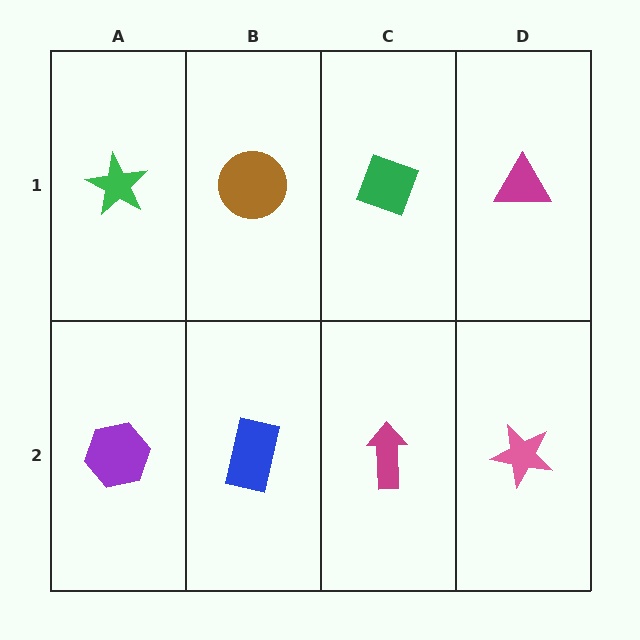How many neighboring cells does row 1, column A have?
2.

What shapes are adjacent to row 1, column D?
A pink star (row 2, column D), a green diamond (row 1, column C).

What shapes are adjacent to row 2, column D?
A magenta triangle (row 1, column D), a magenta arrow (row 2, column C).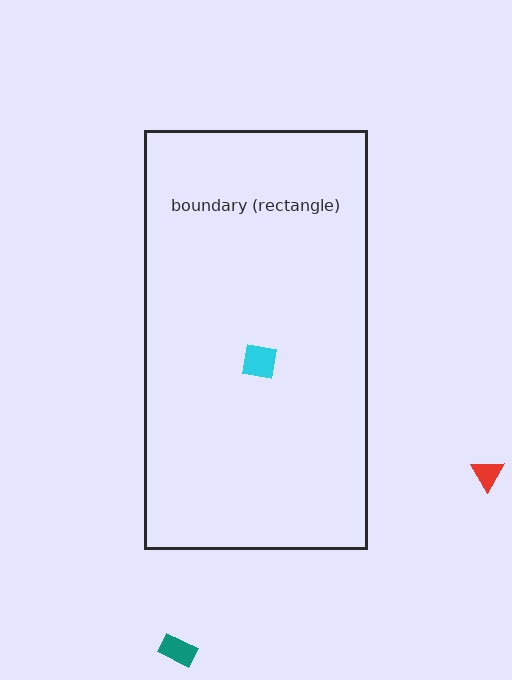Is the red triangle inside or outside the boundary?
Outside.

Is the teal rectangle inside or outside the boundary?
Outside.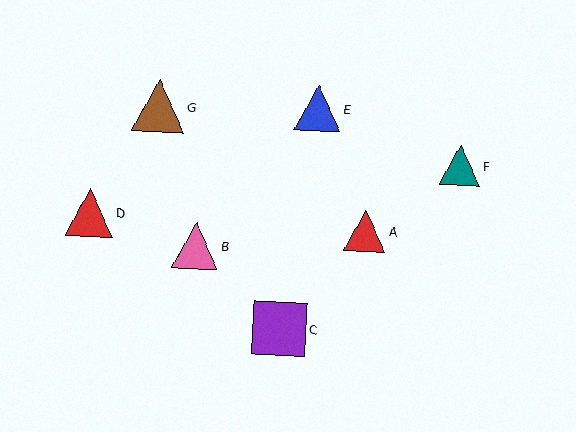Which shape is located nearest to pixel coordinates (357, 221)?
The red triangle (labeled A) at (365, 231) is nearest to that location.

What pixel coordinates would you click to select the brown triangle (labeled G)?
Click at (159, 106) to select the brown triangle G.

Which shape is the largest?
The purple square (labeled C) is the largest.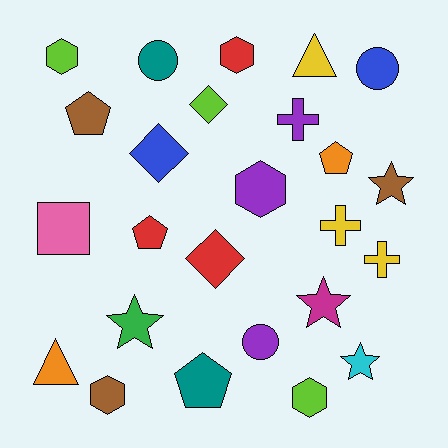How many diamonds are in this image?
There are 3 diamonds.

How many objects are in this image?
There are 25 objects.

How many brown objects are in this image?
There are 3 brown objects.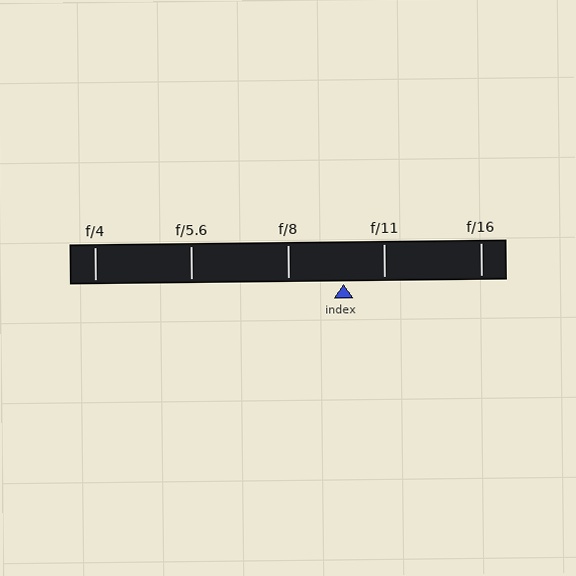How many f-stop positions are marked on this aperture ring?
There are 5 f-stop positions marked.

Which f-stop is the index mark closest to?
The index mark is closest to f/11.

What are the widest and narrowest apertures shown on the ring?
The widest aperture shown is f/4 and the narrowest is f/16.